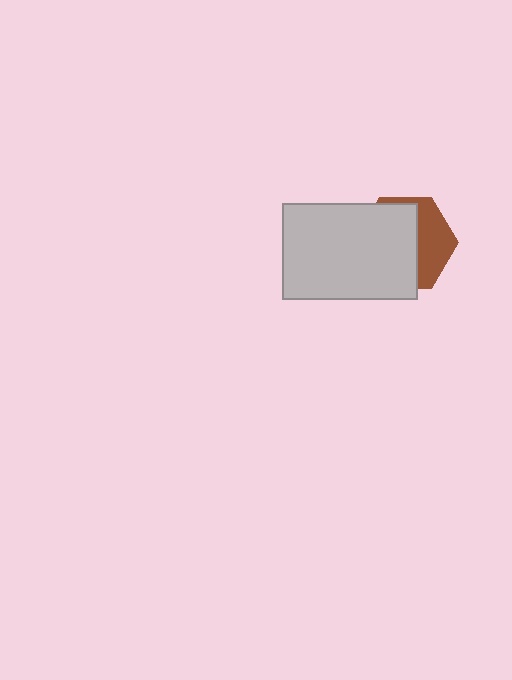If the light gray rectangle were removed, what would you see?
You would see the complete brown hexagon.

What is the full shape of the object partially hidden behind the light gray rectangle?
The partially hidden object is a brown hexagon.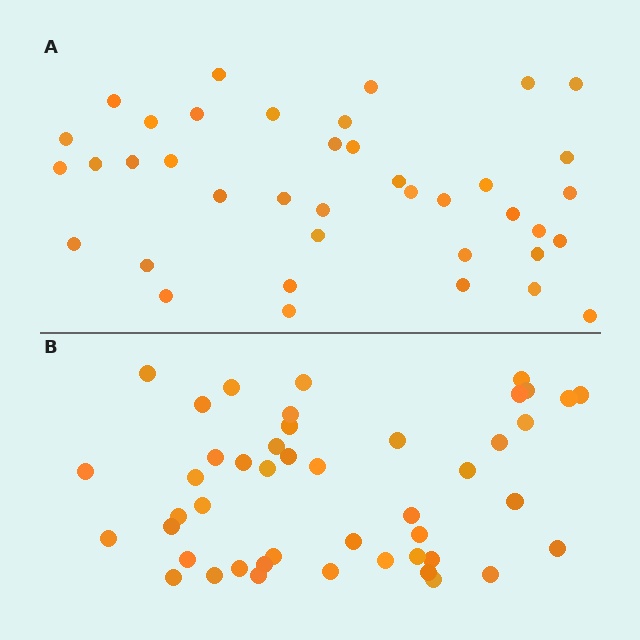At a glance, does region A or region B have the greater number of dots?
Region B (the bottom region) has more dots.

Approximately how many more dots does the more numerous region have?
Region B has roughly 8 or so more dots than region A.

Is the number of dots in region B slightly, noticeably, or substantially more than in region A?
Region B has only slightly more — the two regions are fairly close. The ratio is roughly 1.2 to 1.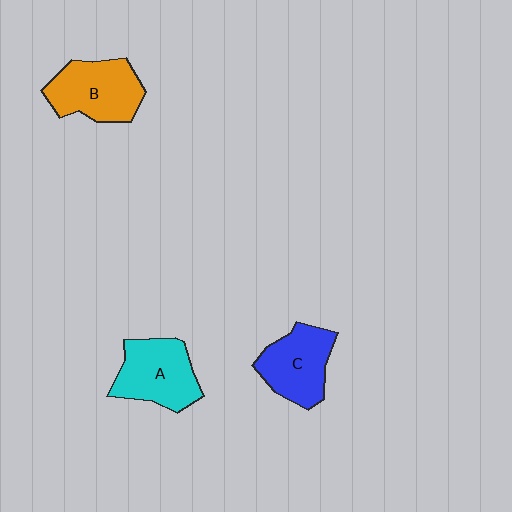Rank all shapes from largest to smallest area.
From largest to smallest: B (orange), A (cyan), C (blue).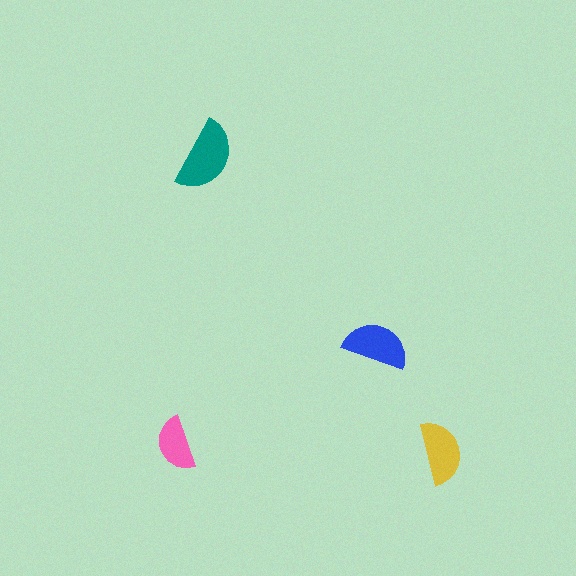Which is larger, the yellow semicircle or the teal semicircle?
The teal one.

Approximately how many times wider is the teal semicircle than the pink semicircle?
About 1.5 times wider.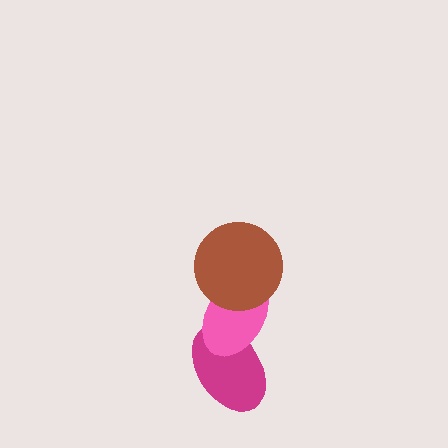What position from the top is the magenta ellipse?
The magenta ellipse is 3rd from the top.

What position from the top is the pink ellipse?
The pink ellipse is 2nd from the top.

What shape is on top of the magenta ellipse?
The pink ellipse is on top of the magenta ellipse.